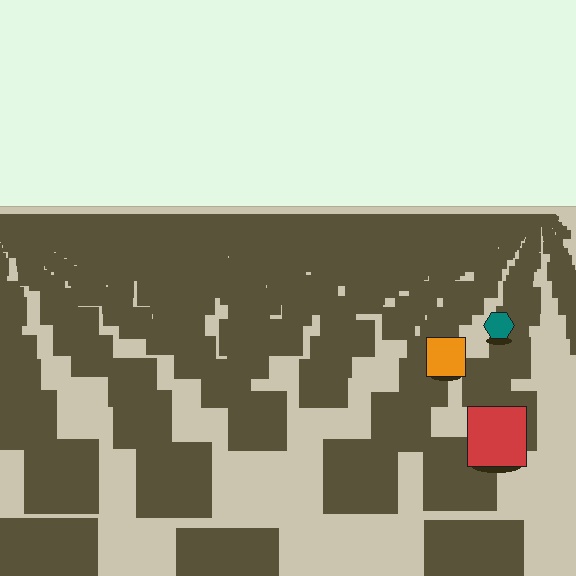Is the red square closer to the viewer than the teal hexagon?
Yes. The red square is closer — you can tell from the texture gradient: the ground texture is coarser near it.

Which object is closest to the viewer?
The red square is closest. The texture marks near it are larger and more spread out.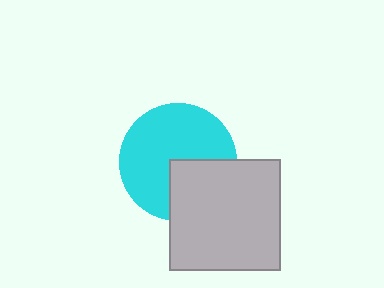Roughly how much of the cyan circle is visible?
Most of it is visible (roughly 69%).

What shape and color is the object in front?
The object in front is a light gray square.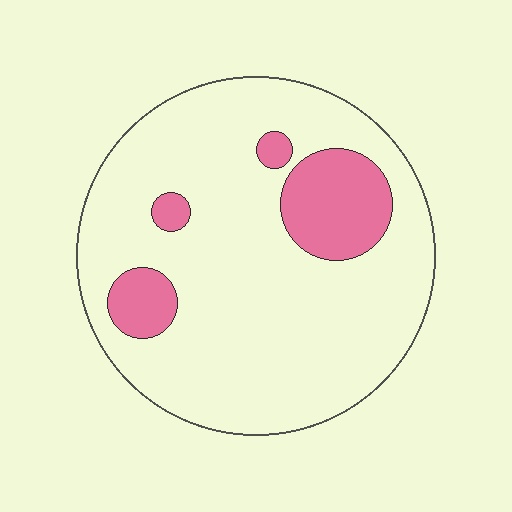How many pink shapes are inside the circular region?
4.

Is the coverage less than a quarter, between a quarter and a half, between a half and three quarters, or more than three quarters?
Less than a quarter.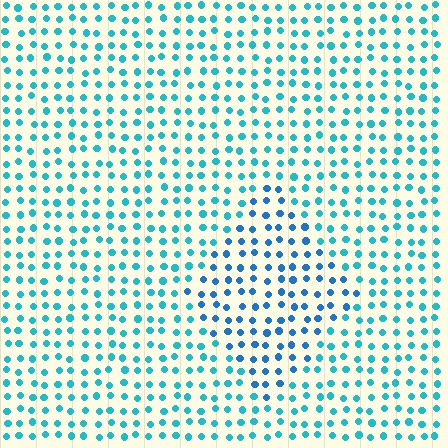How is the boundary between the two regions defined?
The boundary is defined purely by a slight shift in hue (about 26 degrees). Spacing, size, and orientation are identical on both sides.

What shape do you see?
I see a diamond.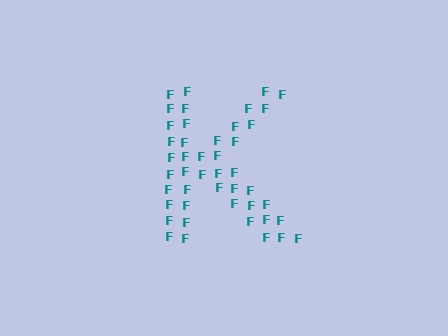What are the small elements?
The small elements are letter F's.